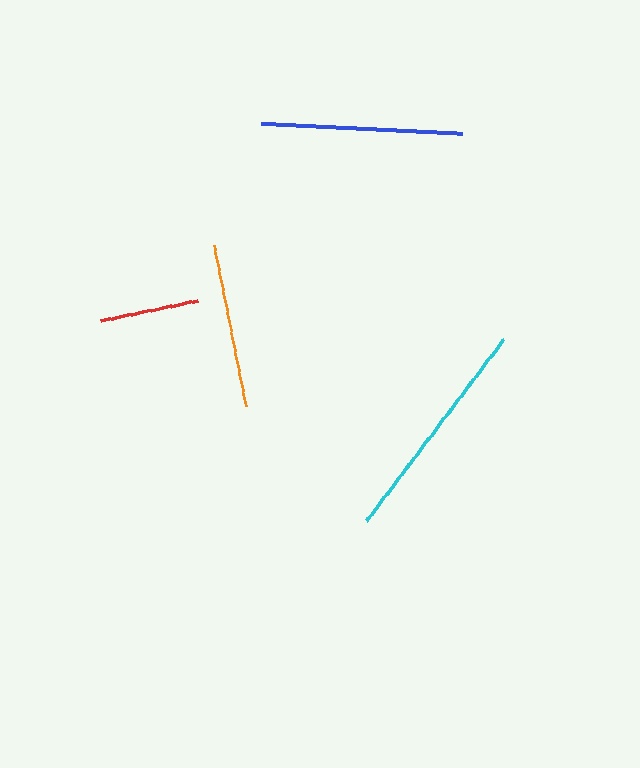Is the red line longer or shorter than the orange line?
The orange line is longer than the red line.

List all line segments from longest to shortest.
From longest to shortest: cyan, blue, orange, red.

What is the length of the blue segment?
The blue segment is approximately 201 pixels long.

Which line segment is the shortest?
The red line is the shortest at approximately 99 pixels.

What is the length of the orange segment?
The orange segment is approximately 165 pixels long.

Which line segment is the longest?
The cyan line is the longest at approximately 228 pixels.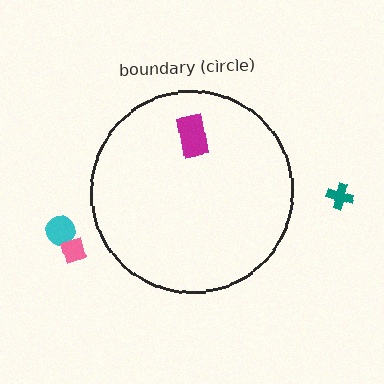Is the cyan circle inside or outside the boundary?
Outside.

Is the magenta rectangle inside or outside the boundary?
Inside.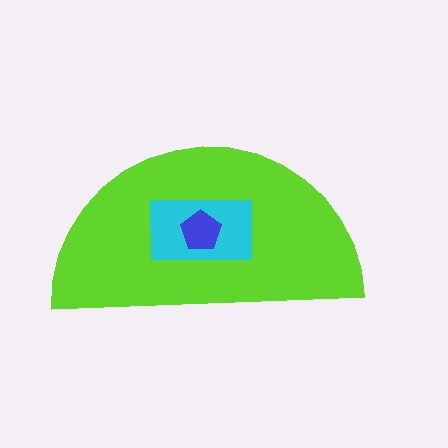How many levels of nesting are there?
3.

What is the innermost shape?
The blue pentagon.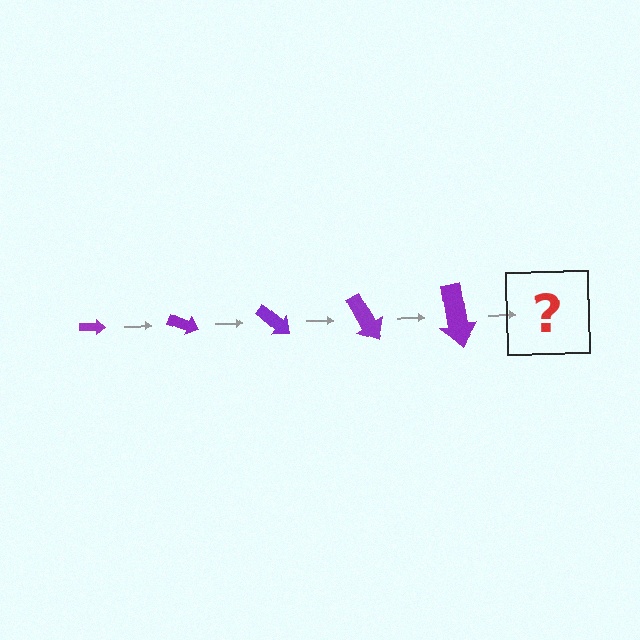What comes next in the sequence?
The next element should be an arrow, larger than the previous one and rotated 100 degrees from the start.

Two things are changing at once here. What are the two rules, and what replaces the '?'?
The two rules are that the arrow grows larger each step and it rotates 20 degrees each step. The '?' should be an arrow, larger than the previous one and rotated 100 degrees from the start.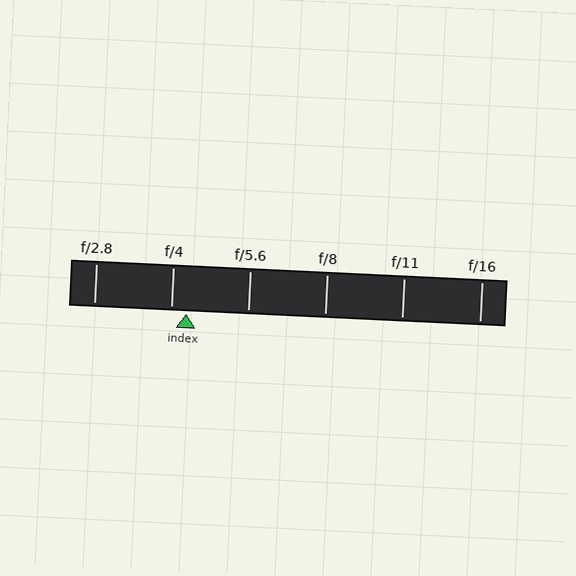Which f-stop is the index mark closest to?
The index mark is closest to f/4.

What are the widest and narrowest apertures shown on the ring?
The widest aperture shown is f/2.8 and the narrowest is f/16.